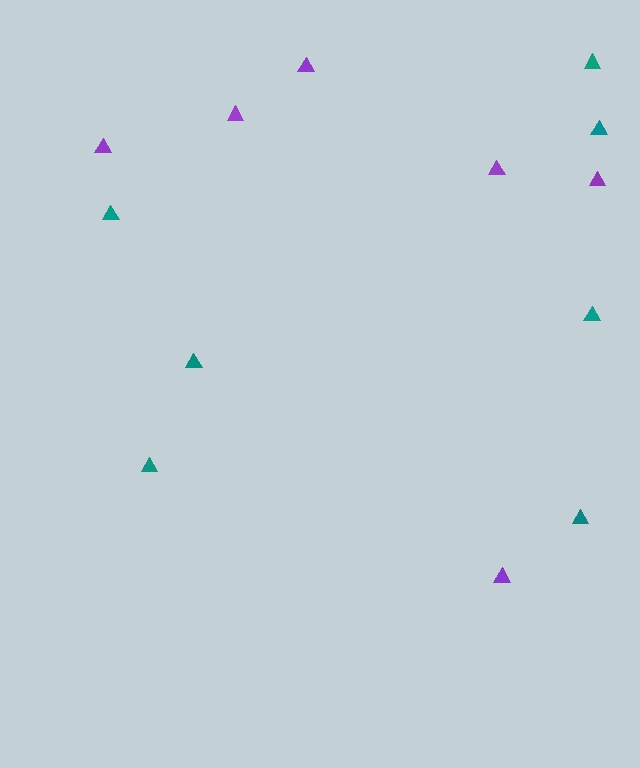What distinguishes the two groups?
There are 2 groups: one group of purple triangles (6) and one group of teal triangles (7).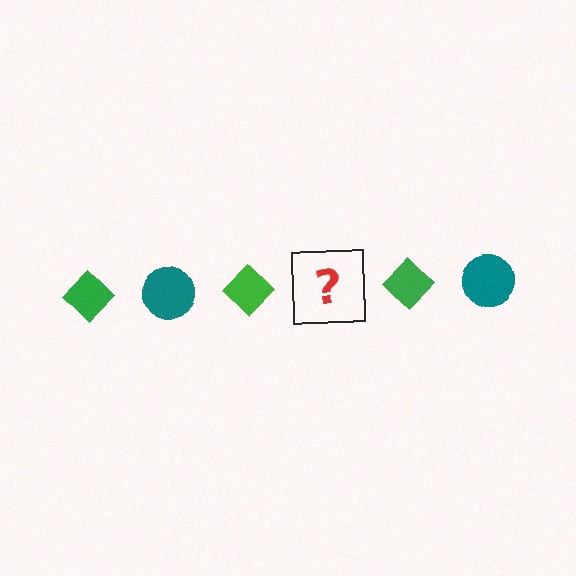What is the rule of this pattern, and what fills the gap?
The rule is that the pattern alternates between green diamond and teal circle. The gap should be filled with a teal circle.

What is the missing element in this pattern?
The missing element is a teal circle.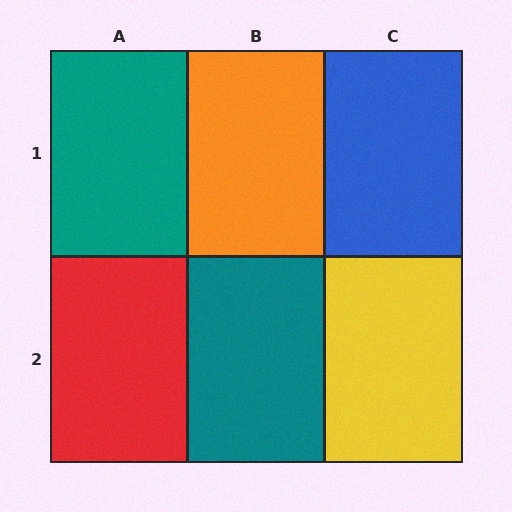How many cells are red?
1 cell is red.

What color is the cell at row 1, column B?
Orange.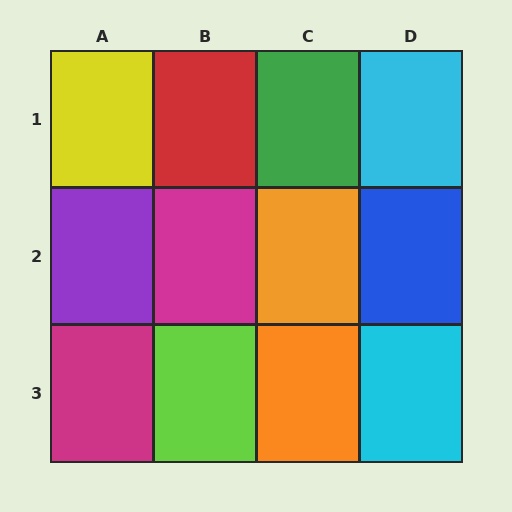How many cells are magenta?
2 cells are magenta.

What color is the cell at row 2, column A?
Purple.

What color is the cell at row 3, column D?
Cyan.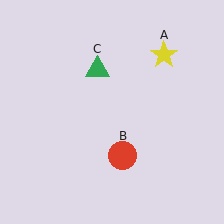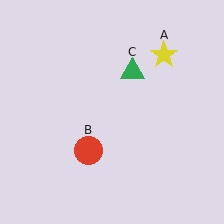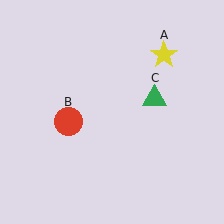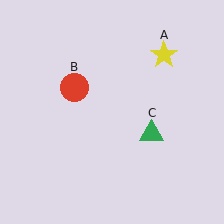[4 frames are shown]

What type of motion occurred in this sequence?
The red circle (object B), green triangle (object C) rotated clockwise around the center of the scene.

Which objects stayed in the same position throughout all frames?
Yellow star (object A) remained stationary.